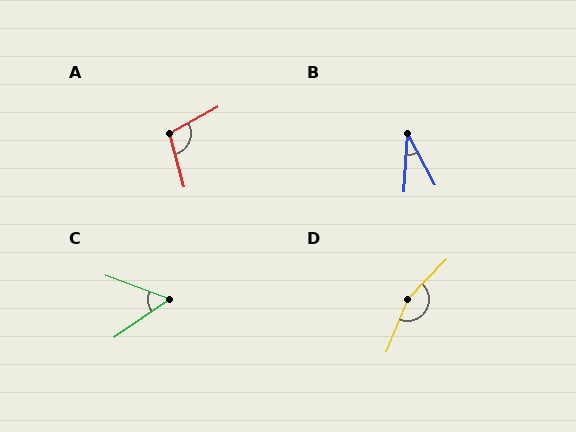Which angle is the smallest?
B, at approximately 31 degrees.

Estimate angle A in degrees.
Approximately 104 degrees.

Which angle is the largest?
D, at approximately 158 degrees.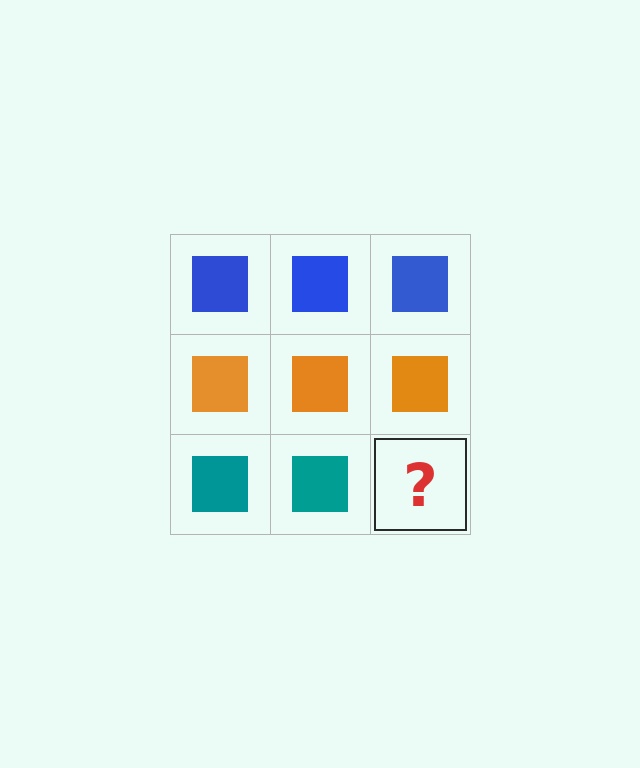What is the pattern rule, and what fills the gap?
The rule is that each row has a consistent color. The gap should be filled with a teal square.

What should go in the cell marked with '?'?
The missing cell should contain a teal square.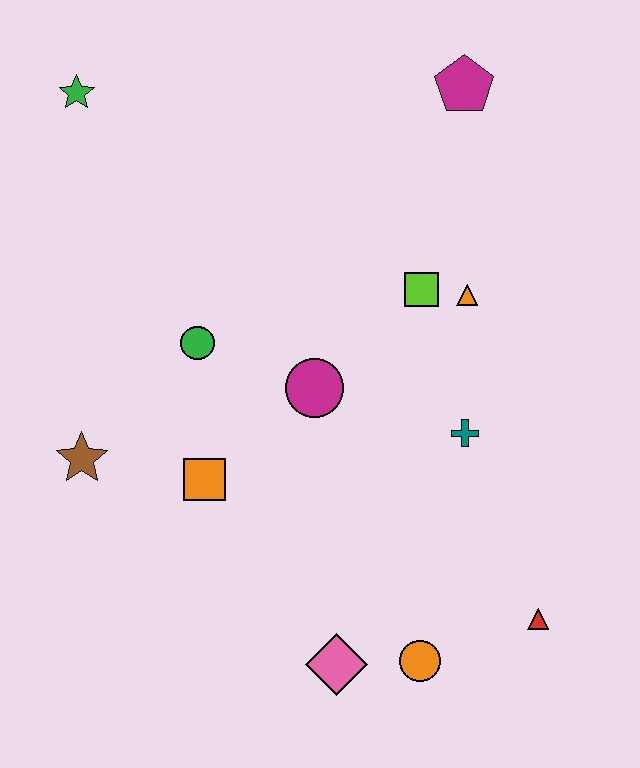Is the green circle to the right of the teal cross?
No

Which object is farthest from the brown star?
The magenta pentagon is farthest from the brown star.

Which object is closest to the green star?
The green circle is closest to the green star.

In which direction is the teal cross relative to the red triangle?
The teal cross is above the red triangle.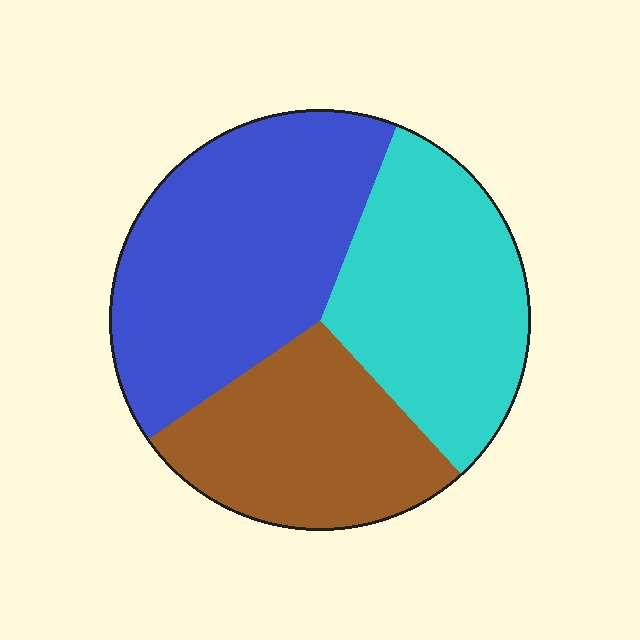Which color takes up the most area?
Blue, at roughly 40%.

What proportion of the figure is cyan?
Cyan takes up between a quarter and a half of the figure.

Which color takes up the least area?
Brown, at roughly 25%.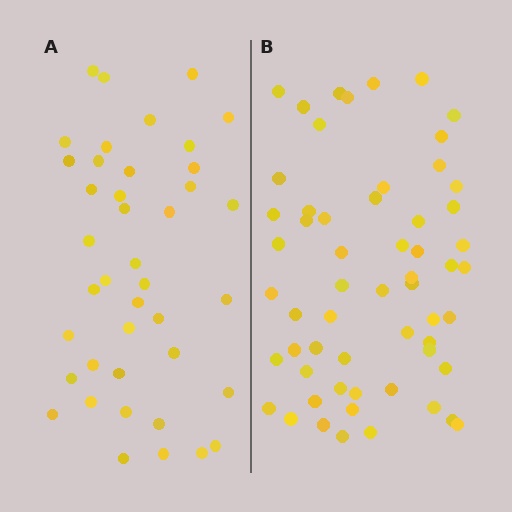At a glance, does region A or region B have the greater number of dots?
Region B (the right region) has more dots.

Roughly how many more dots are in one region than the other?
Region B has approximately 15 more dots than region A.